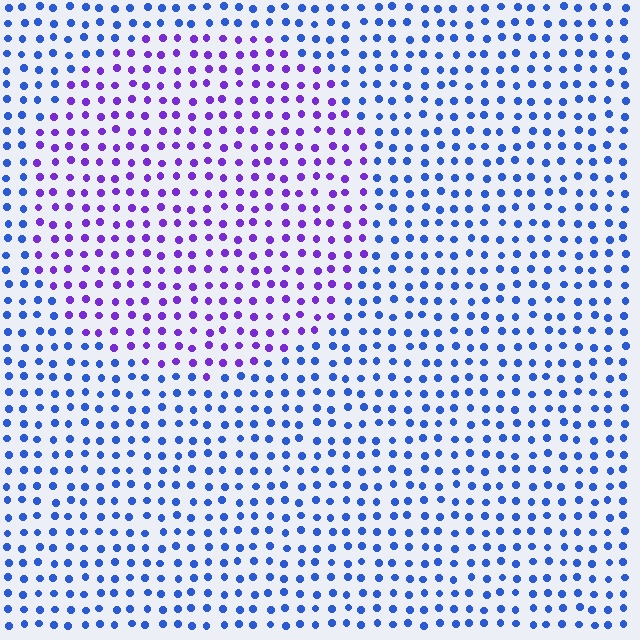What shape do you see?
I see a circle.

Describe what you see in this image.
The image is filled with small blue elements in a uniform arrangement. A circle-shaped region is visible where the elements are tinted to a slightly different hue, forming a subtle color boundary.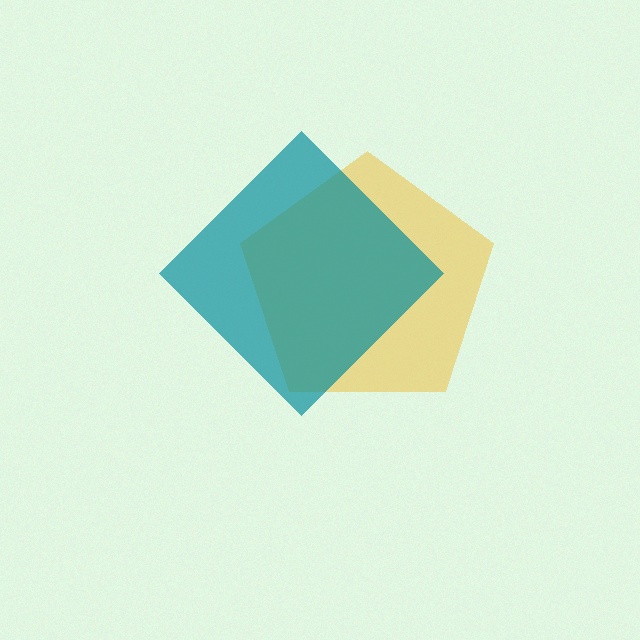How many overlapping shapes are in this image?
There are 2 overlapping shapes in the image.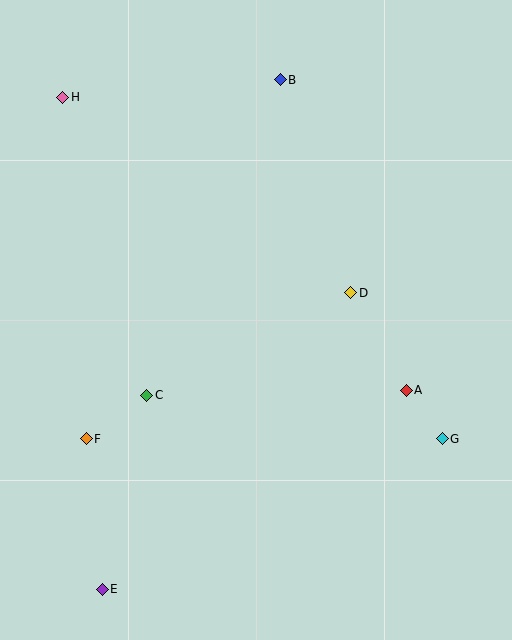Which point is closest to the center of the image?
Point D at (351, 293) is closest to the center.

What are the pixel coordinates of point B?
Point B is at (280, 80).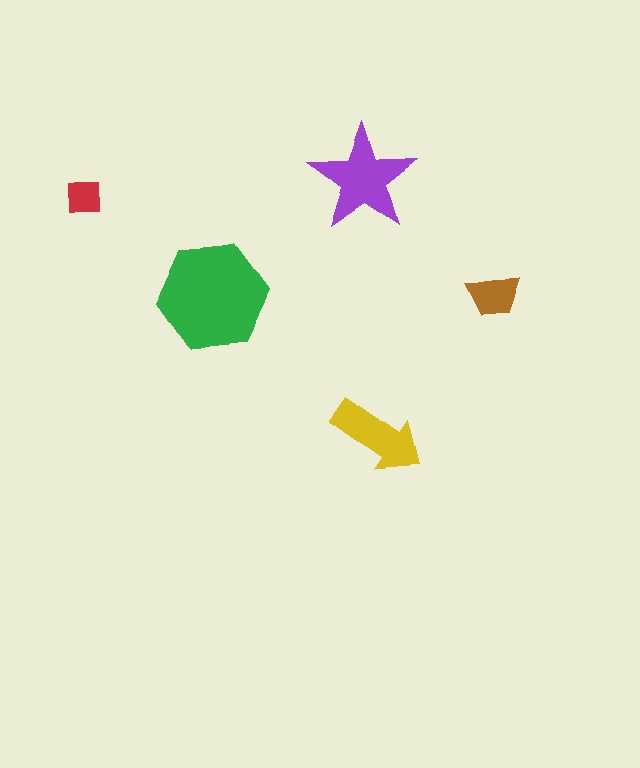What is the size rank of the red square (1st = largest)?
5th.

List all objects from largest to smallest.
The green hexagon, the purple star, the yellow arrow, the brown trapezoid, the red square.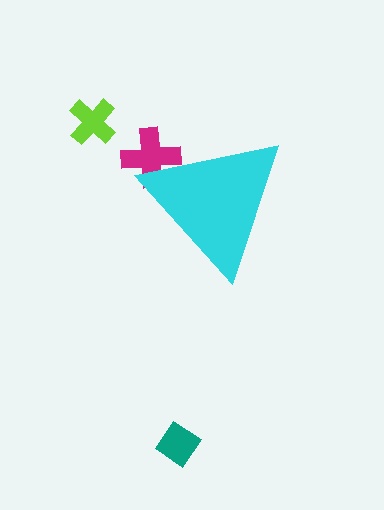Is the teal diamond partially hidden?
No, the teal diamond is fully visible.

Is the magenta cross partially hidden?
Yes, the magenta cross is partially hidden behind the cyan triangle.